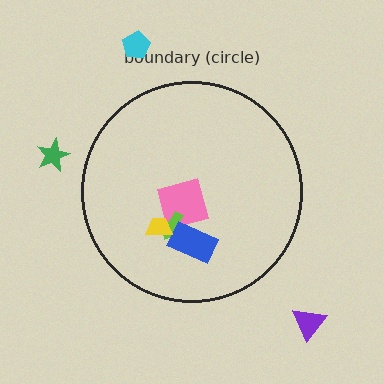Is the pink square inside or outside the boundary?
Inside.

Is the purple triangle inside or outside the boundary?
Outside.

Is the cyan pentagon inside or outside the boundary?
Outside.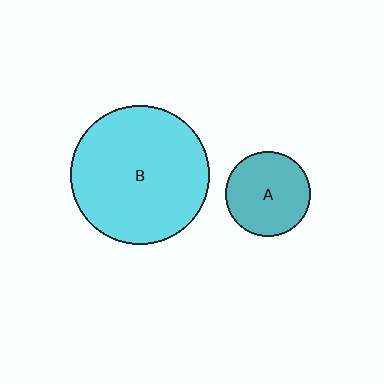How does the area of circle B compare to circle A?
Approximately 2.7 times.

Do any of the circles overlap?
No, none of the circles overlap.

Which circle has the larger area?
Circle B (cyan).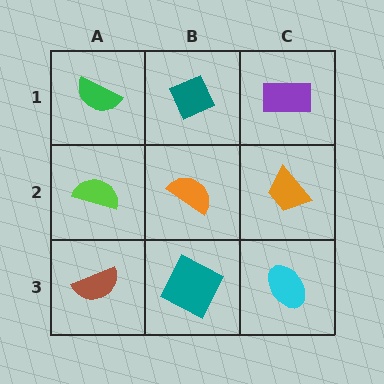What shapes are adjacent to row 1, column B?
An orange semicircle (row 2, column B), a green semicircle (row 1, column A), a purple rectangle (row 1, column C).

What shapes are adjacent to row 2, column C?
A purple rectangle (row 1, column C), a cyan ellipse (row 3, column C), an orange semicircle (row 2, column B).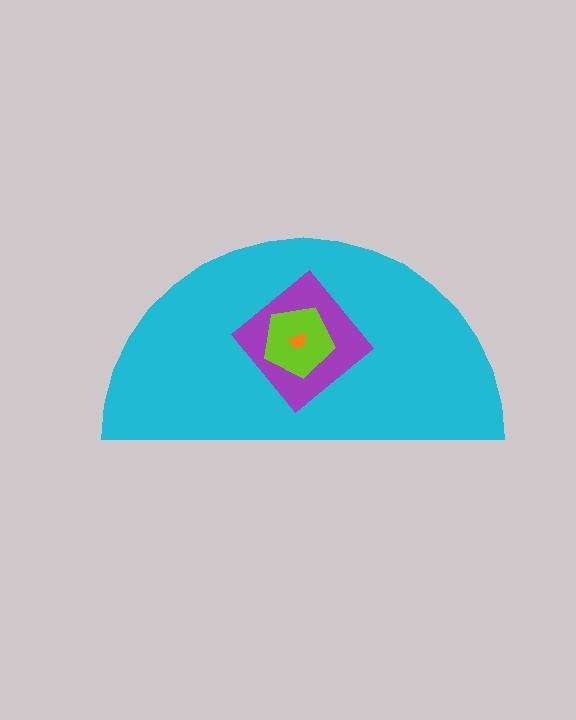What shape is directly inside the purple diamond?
The lime pentagon.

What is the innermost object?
The orange trapezoid.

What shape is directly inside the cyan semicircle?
The purple diamond.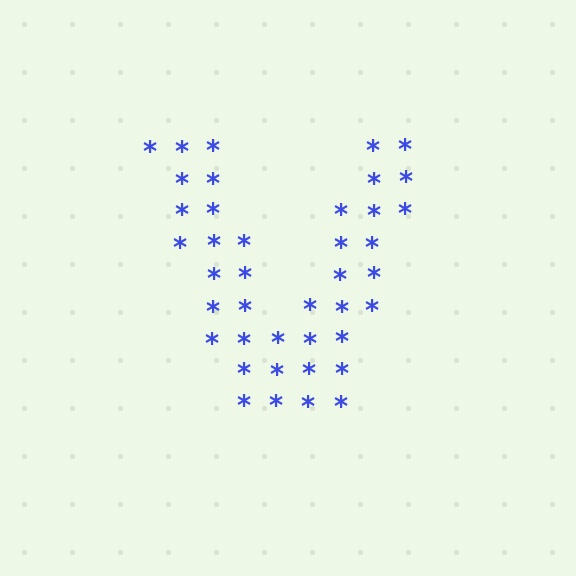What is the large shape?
The large shape is the letter V.